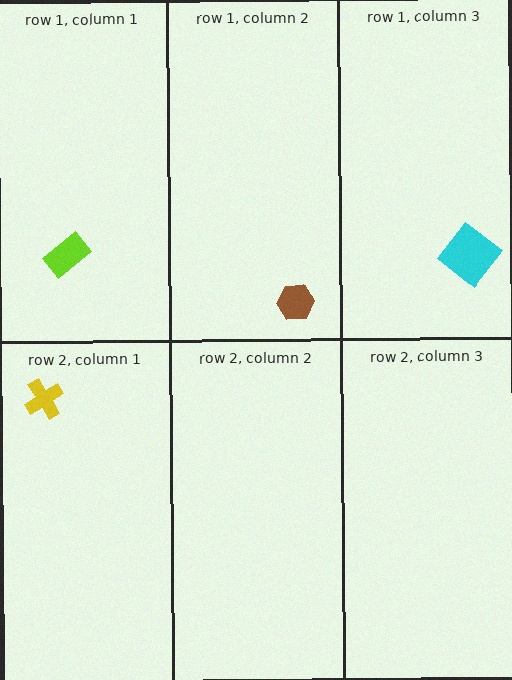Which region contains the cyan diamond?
The row 1, column 3 region.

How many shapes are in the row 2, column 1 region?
1.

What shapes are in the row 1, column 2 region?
The brown hexagon.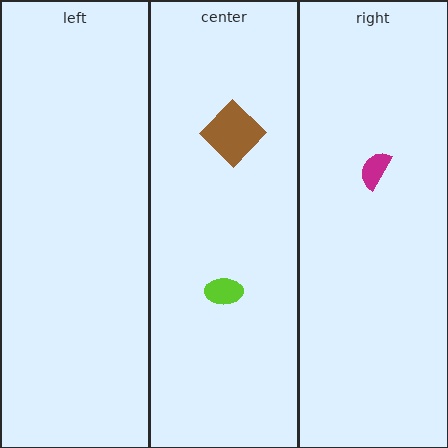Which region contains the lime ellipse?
The center region.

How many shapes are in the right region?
1.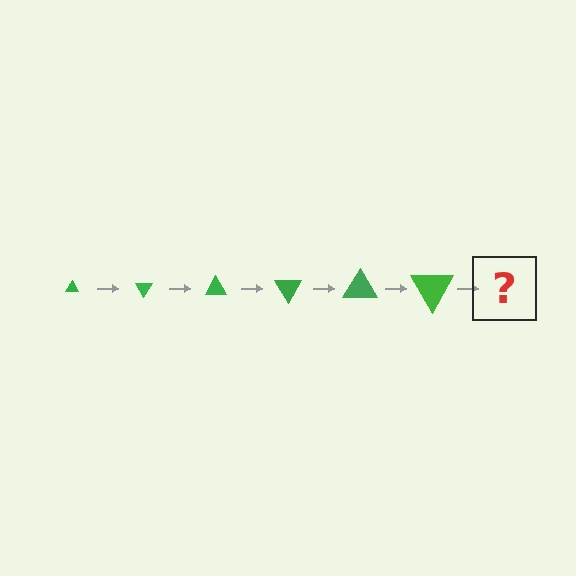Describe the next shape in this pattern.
It should be a triangle, larger than the previous one and rotated 360 degrees from the start.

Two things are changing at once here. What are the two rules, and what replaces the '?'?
The two rules are that the triangle grows larger each step and it rotates 60 degrees each step. The '?' should be a triangle, larger than the previous one and rotated 360 degrees from the start.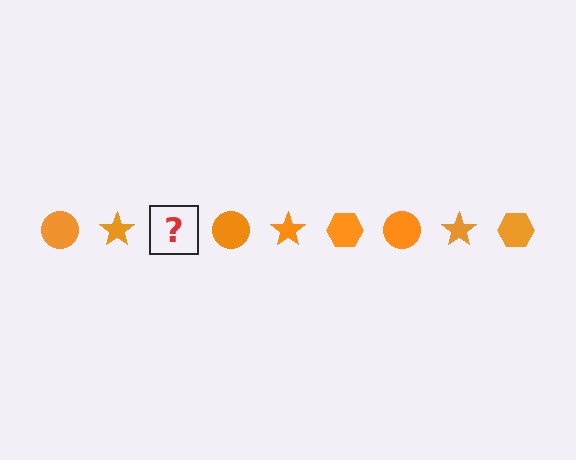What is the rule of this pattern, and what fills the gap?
The rule is that the pattern cycles through circle, star, hexagon shapes in orange. The gap should be filled with an orange hexagon.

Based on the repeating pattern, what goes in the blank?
The blank should be an orange hexagon.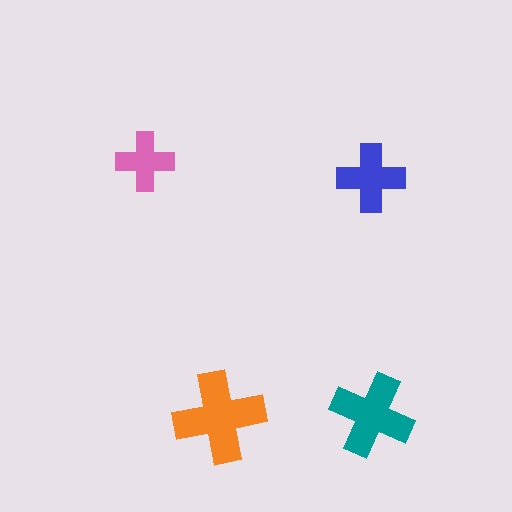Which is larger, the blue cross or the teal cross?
The teal one.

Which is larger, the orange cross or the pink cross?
The orange one.